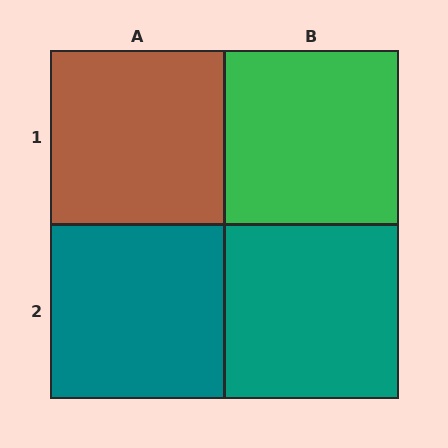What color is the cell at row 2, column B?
Teal.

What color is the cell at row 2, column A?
Teal.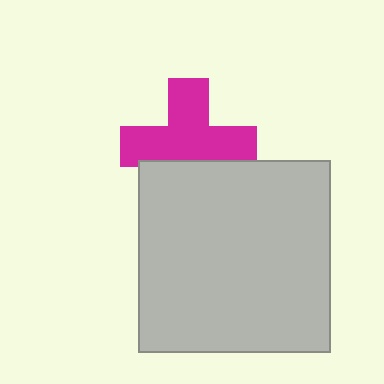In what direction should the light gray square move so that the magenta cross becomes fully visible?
The light gray square should move down. That is the shortest direction to clear the overlap and leave the magenta cross fully visible.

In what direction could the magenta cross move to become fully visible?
The magenta cross could move up. That would shift it out from behind the light gray square entirely.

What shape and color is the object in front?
The object in front is a light gray square.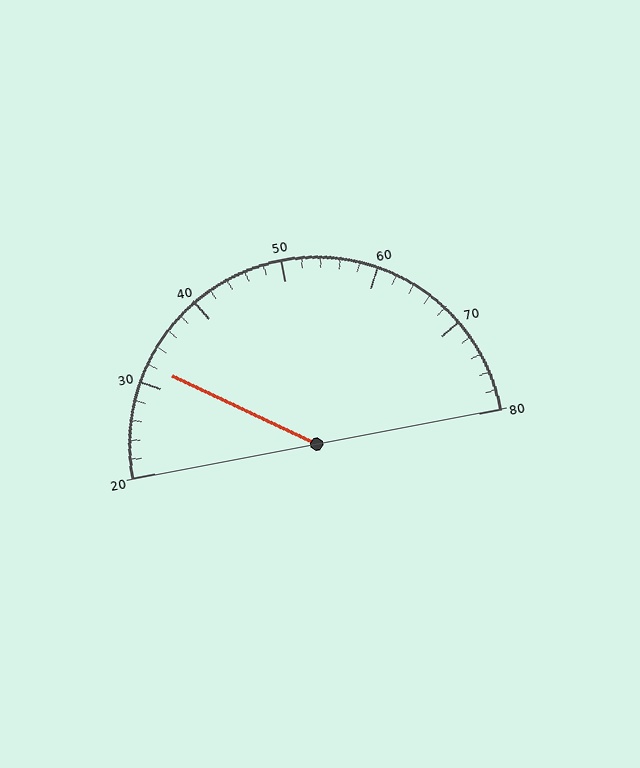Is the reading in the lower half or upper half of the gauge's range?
The reading is in the lower half of the range (20 to 80).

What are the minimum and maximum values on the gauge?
The gauge ranges from 20 to 80.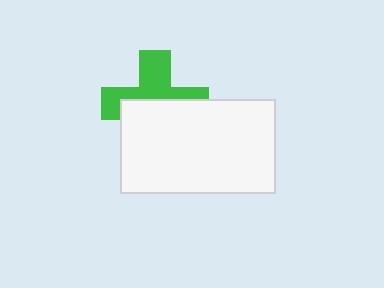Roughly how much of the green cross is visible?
About half of it is visible (roughly 49%).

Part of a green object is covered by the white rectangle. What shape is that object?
It is a cross.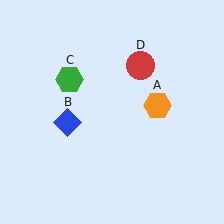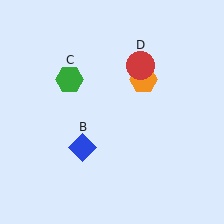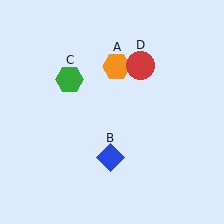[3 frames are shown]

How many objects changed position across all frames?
2 objects changed position: orange hexagon (object A), blue diamond (object B).